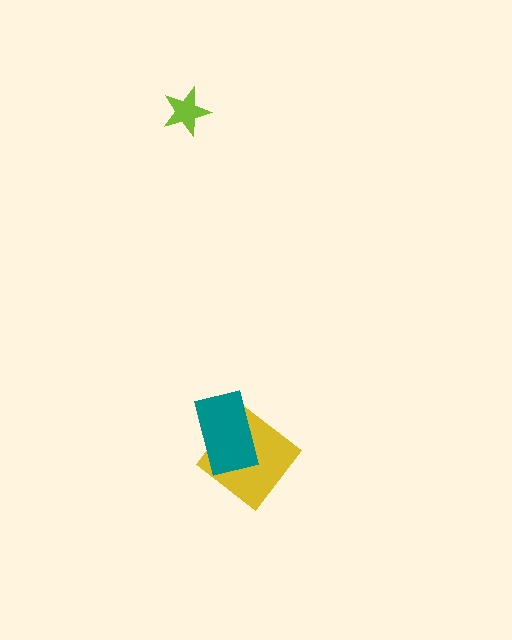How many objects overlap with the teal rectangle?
1 object overlaps with the teal rectangle.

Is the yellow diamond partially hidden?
Yes, it is partially covered by another shape.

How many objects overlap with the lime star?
0 objects overlap with the lime star.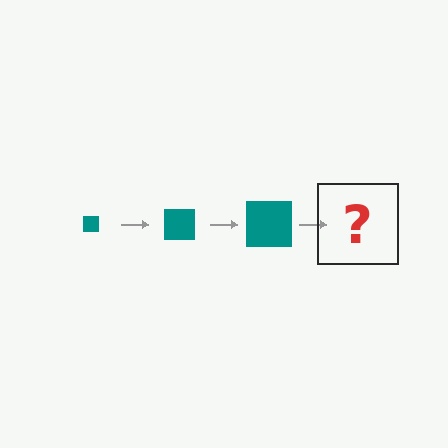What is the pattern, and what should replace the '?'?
The pattern is that the square gets progressively larger each step. The '?' should be a teal square, larger than the previous one.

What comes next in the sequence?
The next element should be a teal square, larger than the previous one.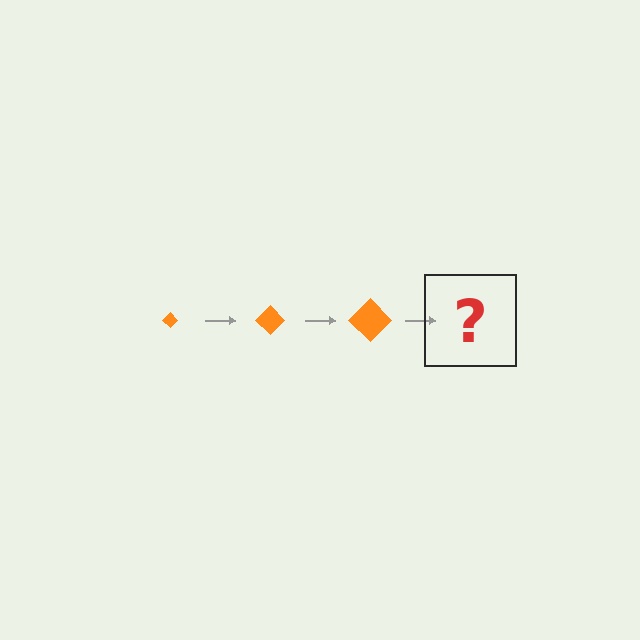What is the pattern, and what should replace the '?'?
The pattern is that the diamond gets progressively larger each step. The '?' should be an orange diamond, larger than the previous one.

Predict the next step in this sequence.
The next step is an orange diamond, larger than the previous one.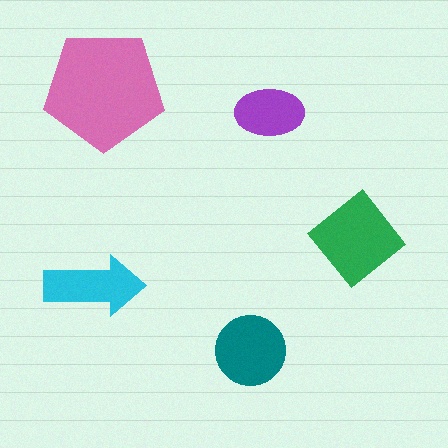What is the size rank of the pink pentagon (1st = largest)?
1st.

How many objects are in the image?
There are 5 objects in the image.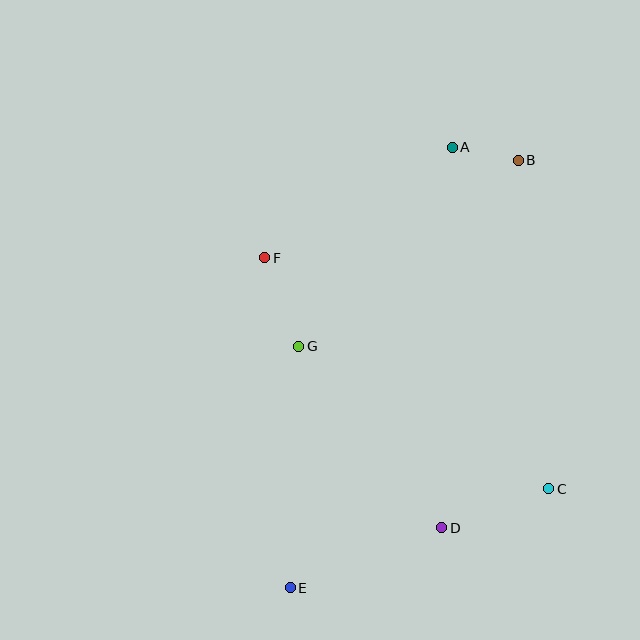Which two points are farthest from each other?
Points B and E are farthest from each other.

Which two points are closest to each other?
Points A and B are closest to each other.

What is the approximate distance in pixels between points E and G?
The distance between E and G is approximately 241 pixels.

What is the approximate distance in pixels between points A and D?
The distance between A and D is approximately 380 pixels.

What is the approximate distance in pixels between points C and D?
The distance between C and D is approximately 114 pixels.